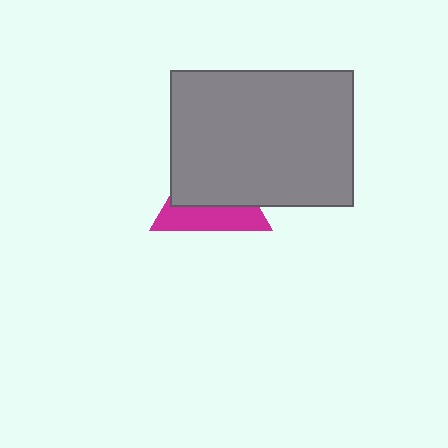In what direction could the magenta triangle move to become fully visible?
The magenta triangle could move down. That would shift it out from behind the gray rectangle entirely.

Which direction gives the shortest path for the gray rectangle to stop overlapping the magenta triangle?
Moving up gives the shortest separation.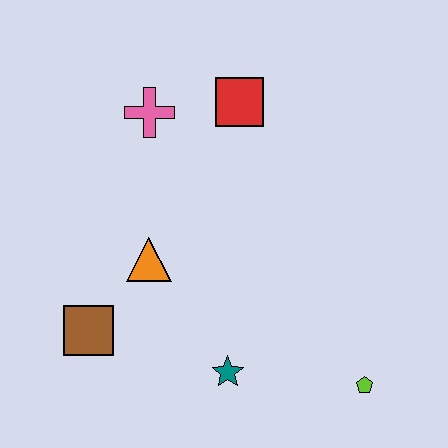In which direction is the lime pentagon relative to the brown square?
The lime pentagon is to the right of the brown square.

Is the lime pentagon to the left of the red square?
No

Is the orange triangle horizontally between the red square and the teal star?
No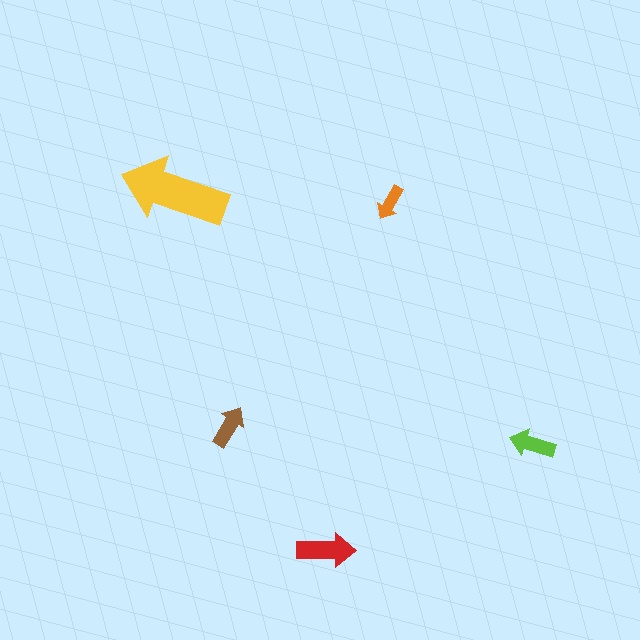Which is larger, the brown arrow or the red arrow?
The red one.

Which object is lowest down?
The red arrow is bottommost.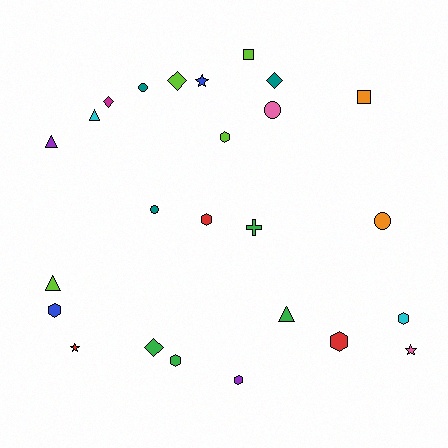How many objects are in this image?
There are 25 objects.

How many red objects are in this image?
There are 3 red objects.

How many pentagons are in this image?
There are no pentagons.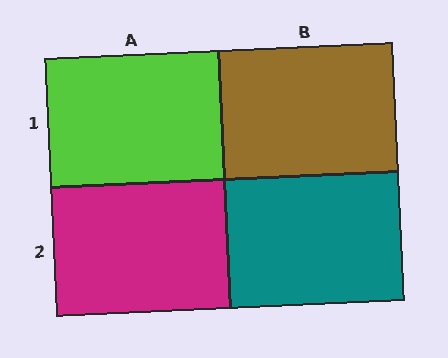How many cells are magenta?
1 cell is magenta.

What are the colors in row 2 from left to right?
Magenta, teal.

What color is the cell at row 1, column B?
Brown.